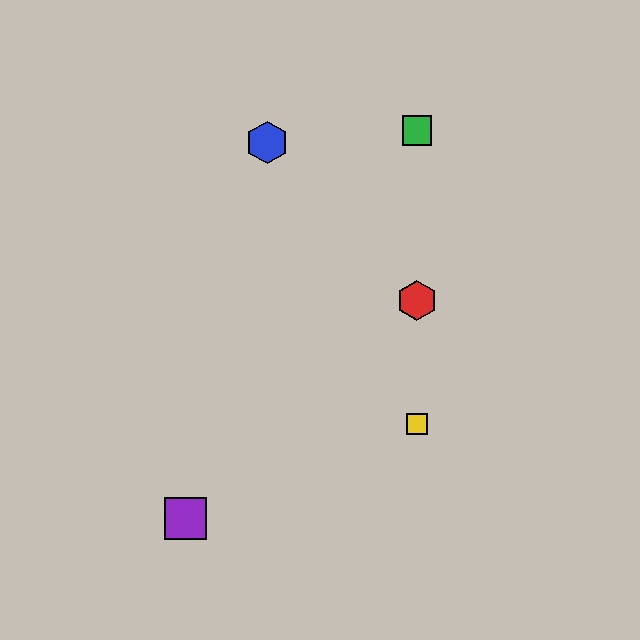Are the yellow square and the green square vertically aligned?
Yes, both are at x≈417.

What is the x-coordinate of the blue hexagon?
The blue hexagon is at x≈267.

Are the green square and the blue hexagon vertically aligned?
No, the green square is at x≈417 and the blue hexagon is at x≈267.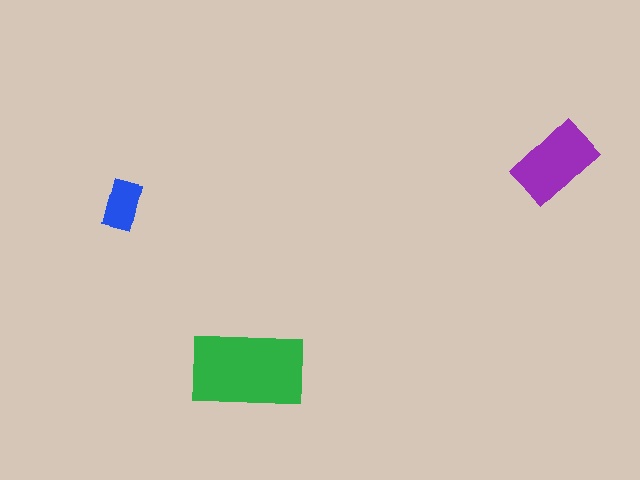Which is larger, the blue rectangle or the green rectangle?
The green one.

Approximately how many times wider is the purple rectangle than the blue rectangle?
About 1.5 times wider.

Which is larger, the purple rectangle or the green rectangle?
The green one.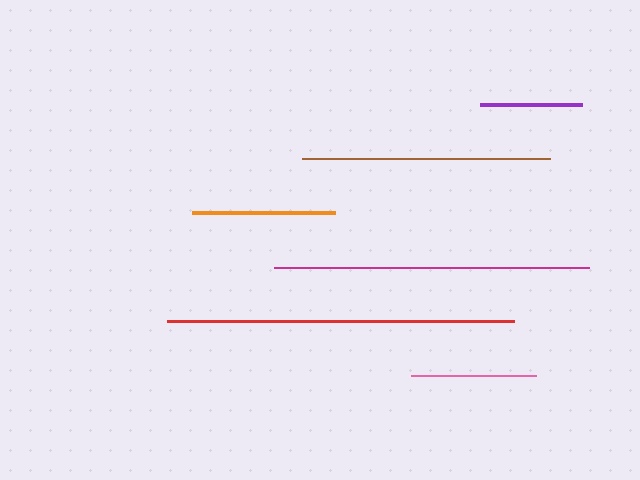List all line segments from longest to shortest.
From longest to shortest: red, magenta, brown, orange, pink, purple.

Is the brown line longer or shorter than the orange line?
The brown line is longer than the orange line.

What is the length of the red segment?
The red segment is approximately 347 pixels long.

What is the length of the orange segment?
The orange segment is approximately 142 pixels long.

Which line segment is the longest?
The red line is the longest at approximately 347 pixels.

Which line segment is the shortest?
The purple line is the shortest at approximately 102 pixels.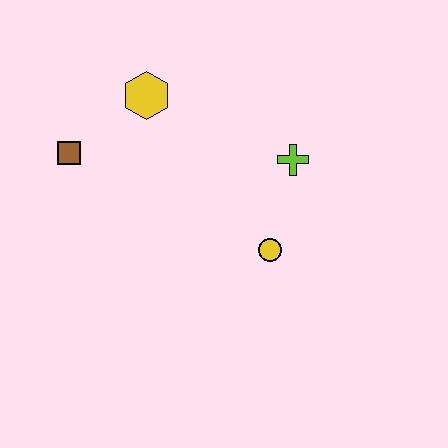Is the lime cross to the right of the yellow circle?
Yes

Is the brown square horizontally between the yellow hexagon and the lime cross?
No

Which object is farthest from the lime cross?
The brown square is farthest from the lime cross.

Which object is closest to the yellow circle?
The lime cross is closest to the yellow circle.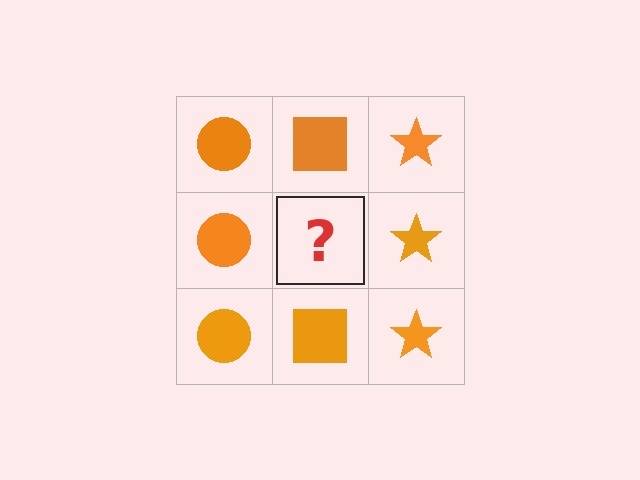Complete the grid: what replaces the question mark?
The question mark should be replaced with an orange square.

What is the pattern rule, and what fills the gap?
The rule is that each column has a consistent shape. The gap should be filled with an orange square.